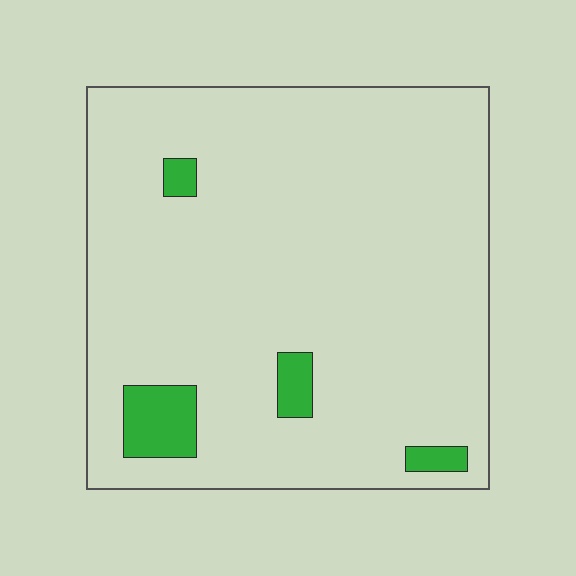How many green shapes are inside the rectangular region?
4.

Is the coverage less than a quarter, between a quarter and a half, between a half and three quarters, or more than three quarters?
Less than a quarter.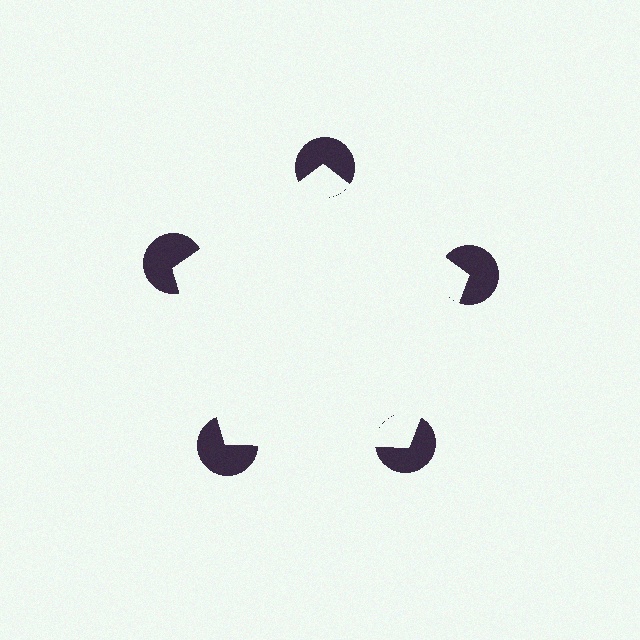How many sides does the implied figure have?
5 sides.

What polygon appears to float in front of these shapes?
An illusory pentagon — its edges are inferred from the aligned wedge cuts in the pac-man discs, not physically drawn.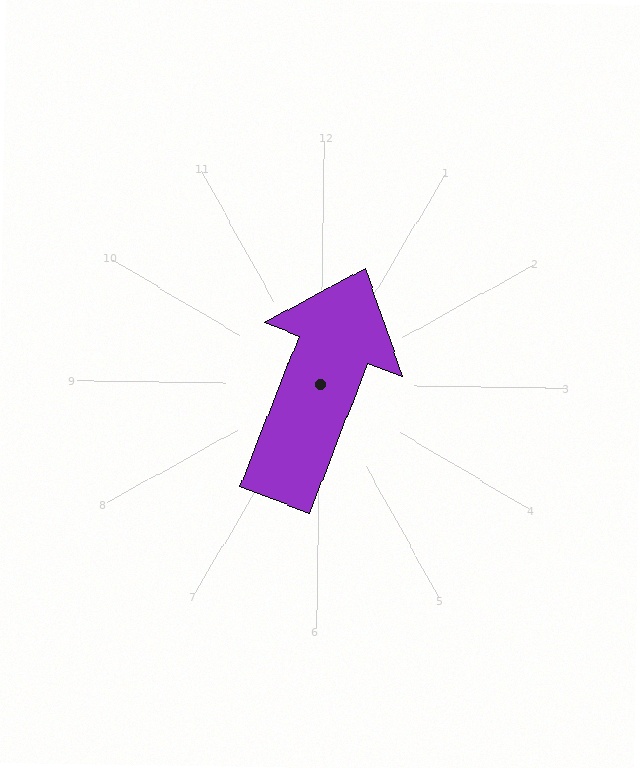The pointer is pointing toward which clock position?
Roughly 1 o'clock.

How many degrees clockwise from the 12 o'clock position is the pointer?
Approximately 20 degrees.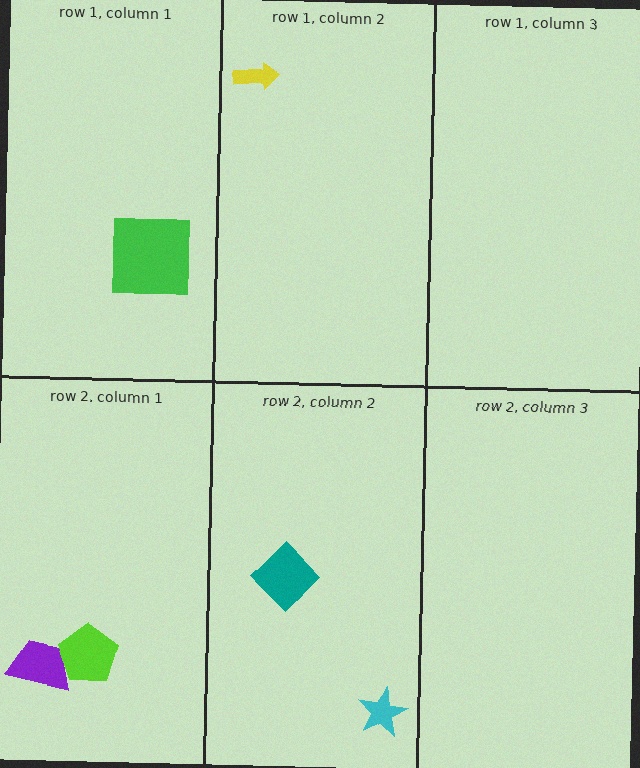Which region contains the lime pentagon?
The row 2, column 1 region.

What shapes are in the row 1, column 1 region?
The green square.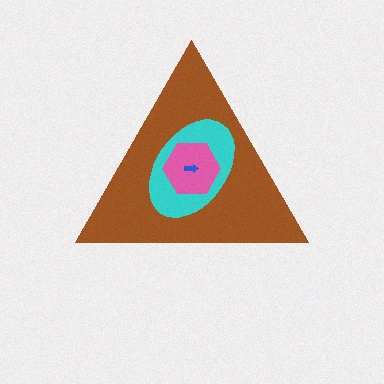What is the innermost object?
The blue arrow.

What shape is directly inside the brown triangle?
The cyan ellipse.